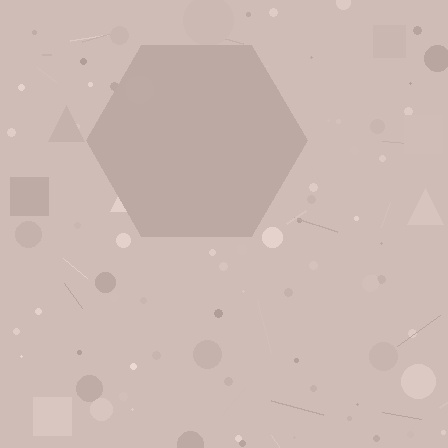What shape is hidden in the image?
A hexagon is hidden in the image.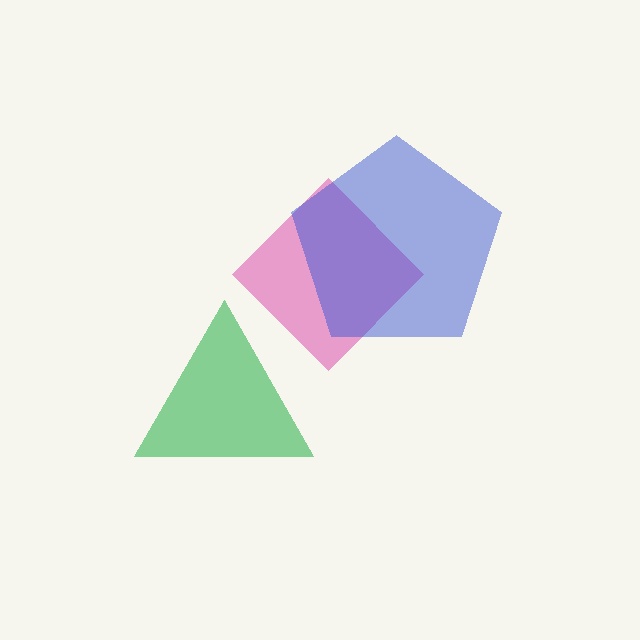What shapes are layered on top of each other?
The layered shapes are: a magenta diamond, a green triangle, a blue pentagon.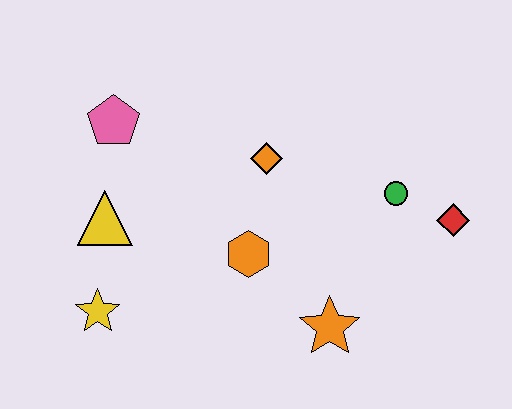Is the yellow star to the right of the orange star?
No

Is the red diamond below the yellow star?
No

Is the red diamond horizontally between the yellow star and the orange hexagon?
No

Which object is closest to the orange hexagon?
The orange diamond is closest to the orange hexagon.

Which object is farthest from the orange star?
The pink pentagon is farthest from the orange star.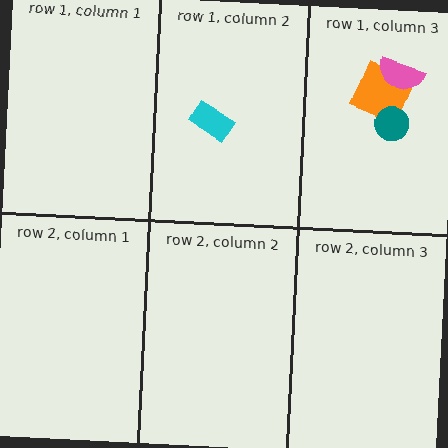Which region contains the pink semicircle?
The row 1, column 3 region.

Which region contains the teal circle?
The row 1, column 3 region.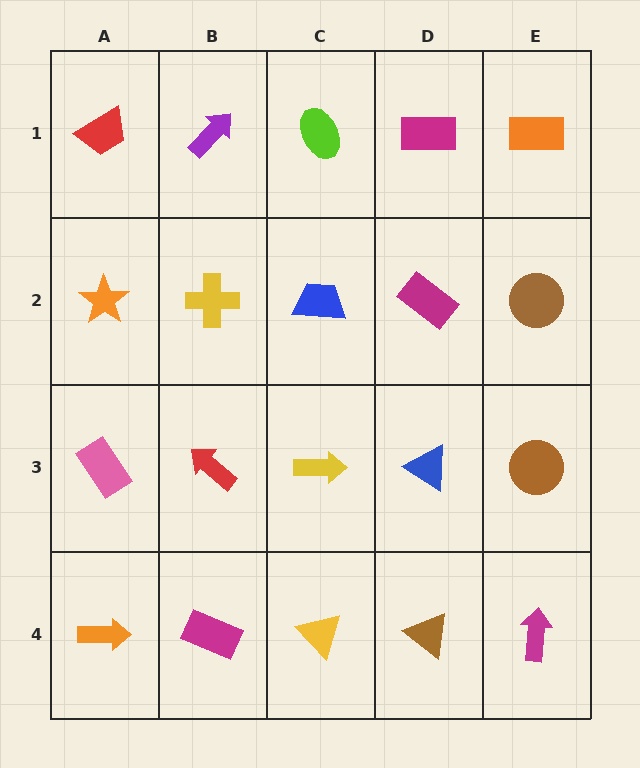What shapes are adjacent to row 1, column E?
A brown circle (row 2, column E), a magenta rectangle (row 1, column D).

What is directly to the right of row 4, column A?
A magenta rectangle.